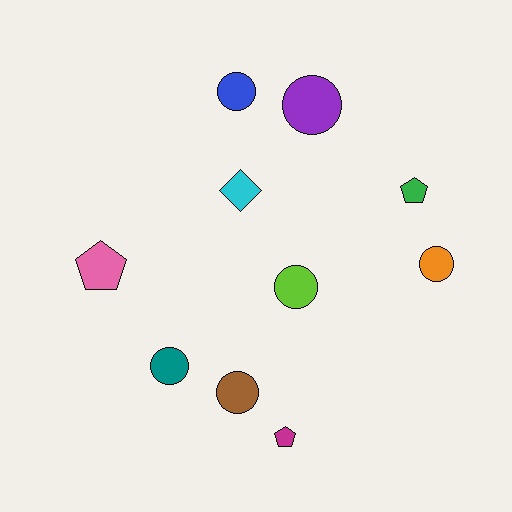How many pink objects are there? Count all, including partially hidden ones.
There is 1 pink object.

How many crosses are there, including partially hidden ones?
There are no crosses.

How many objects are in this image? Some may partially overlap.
There are 10 objects.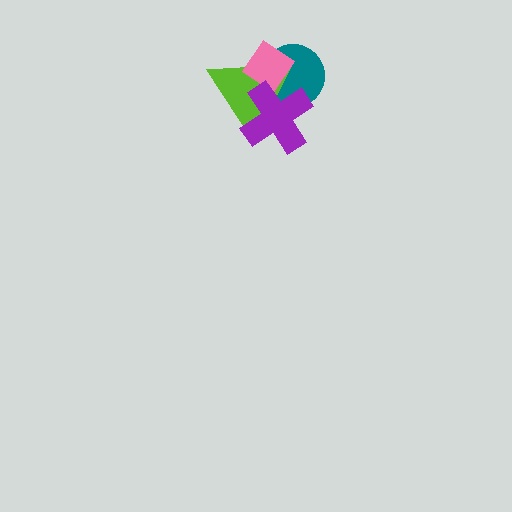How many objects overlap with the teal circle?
3 objects overlap with the teal circle.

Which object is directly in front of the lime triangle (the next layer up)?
The pink diamond is directly in front of the lime triangle.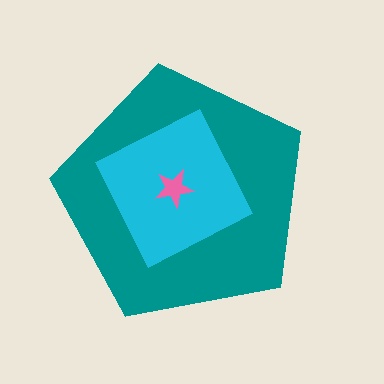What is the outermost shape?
The teal pentagon.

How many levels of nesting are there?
3.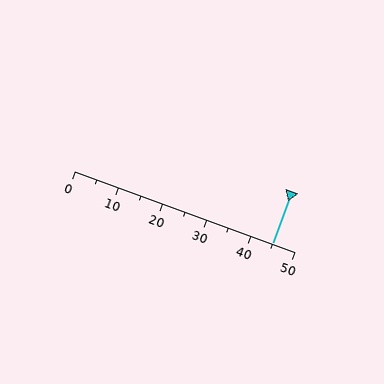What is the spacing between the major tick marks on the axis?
The major ticks are spaced 10 apart.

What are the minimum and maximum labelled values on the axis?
The axis runs from 0 to 50.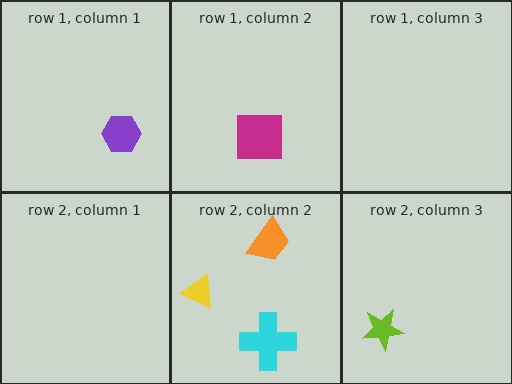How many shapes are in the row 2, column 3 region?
1.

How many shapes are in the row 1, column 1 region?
1.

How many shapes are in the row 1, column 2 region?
1.